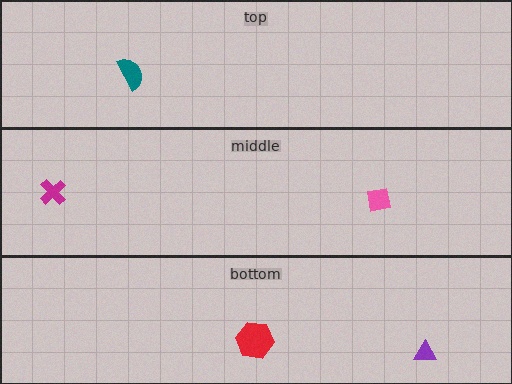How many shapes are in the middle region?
2.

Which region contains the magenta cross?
The middle region.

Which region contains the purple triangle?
The bottom region.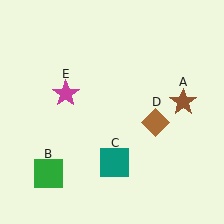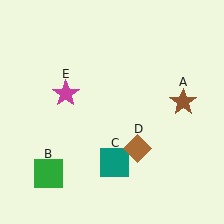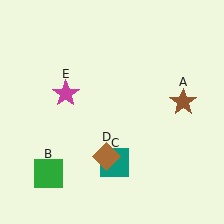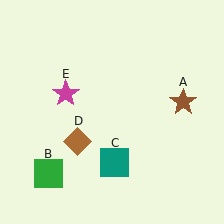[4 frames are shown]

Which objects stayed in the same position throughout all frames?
Brown star (object A) and green square (object B) and teal square (object C) and magenta star (object E) remained stationary.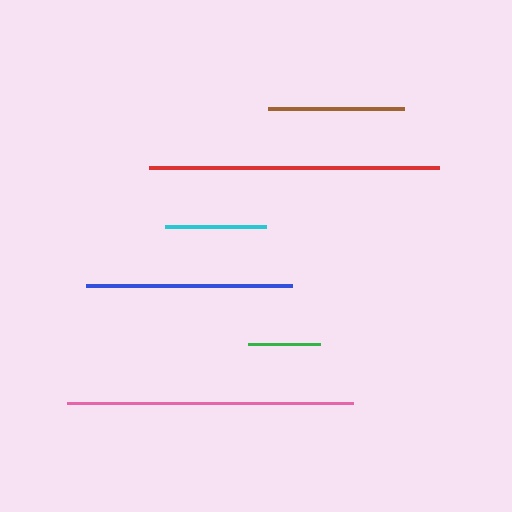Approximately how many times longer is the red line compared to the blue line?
The red line is approximately 1.4 times the length of the blue line.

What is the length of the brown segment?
The brown segment is approximately 137 pixels long.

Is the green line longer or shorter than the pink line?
The pink line is longer than the green line.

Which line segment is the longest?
The red line is the longest at approximately 290 pixels.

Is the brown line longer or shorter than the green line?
The brown line is longer than the green line.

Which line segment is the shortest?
The green line is the shortest at approximately 72 pixels.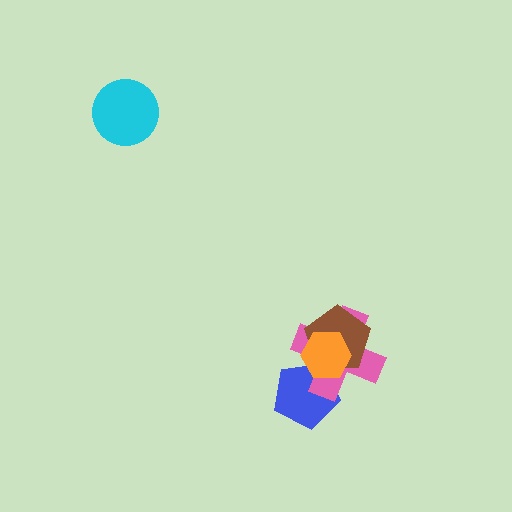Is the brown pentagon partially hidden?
Yes, it is partially covered by another shape.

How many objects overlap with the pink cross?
3 objects overlap with the pink cross.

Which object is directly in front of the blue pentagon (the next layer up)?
The pink cross is directly in front of the blue pentagon.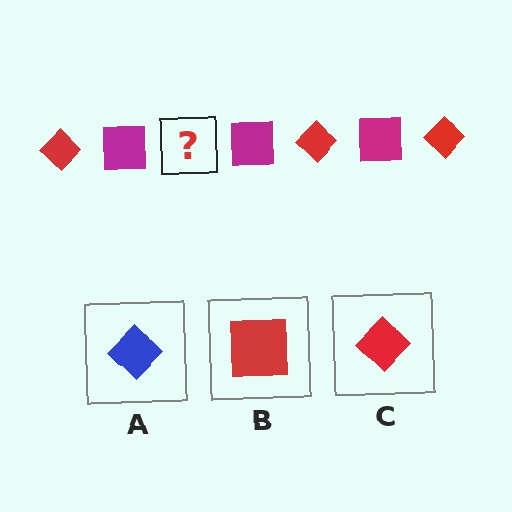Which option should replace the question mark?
Option C.